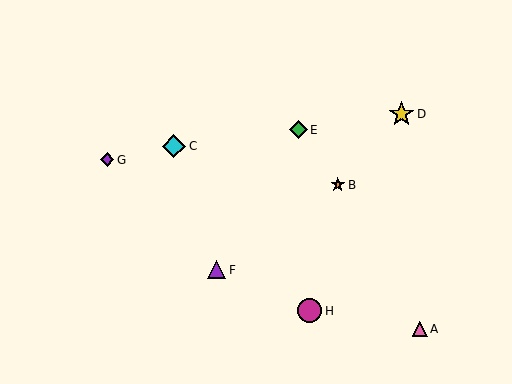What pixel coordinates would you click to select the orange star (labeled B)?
Click at (338, 185) to select the orange star B.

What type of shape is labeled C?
Shape C is a cyan diamond.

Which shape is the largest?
The yellow star (labeled D) is the largest.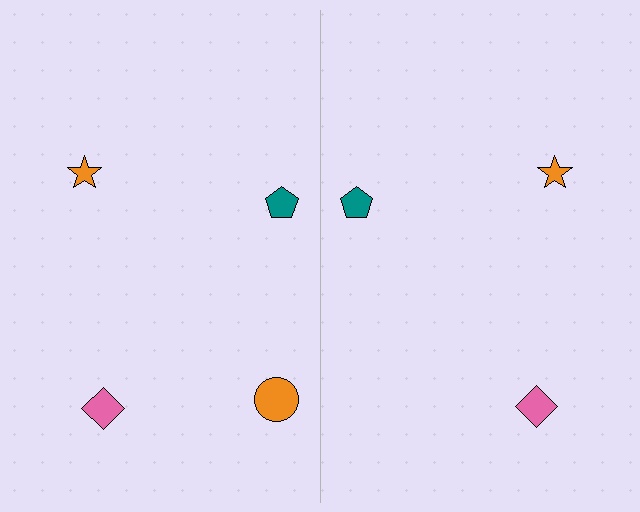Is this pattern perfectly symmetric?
No, the pattern is not perfectly symmetric. A orange circle is missing from the right side.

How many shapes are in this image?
There are 7 shapes in this image.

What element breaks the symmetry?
A orange circle is missing from the right side.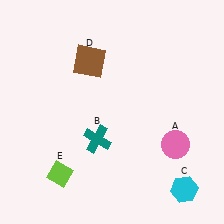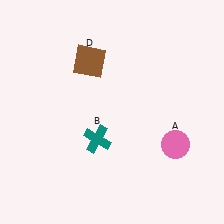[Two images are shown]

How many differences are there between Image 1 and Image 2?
There are 2 differences between the two images.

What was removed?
The lime diamond (E), the cyan hexagon (C) were removed in Image 2.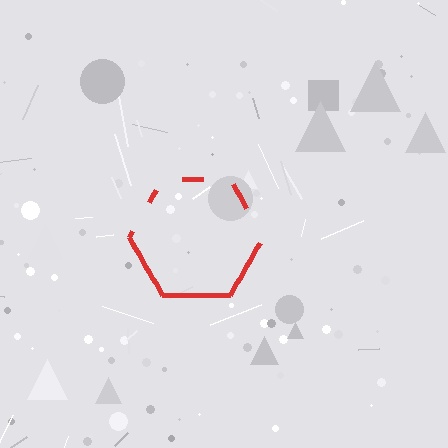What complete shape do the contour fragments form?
The contour fragments form a hexagon.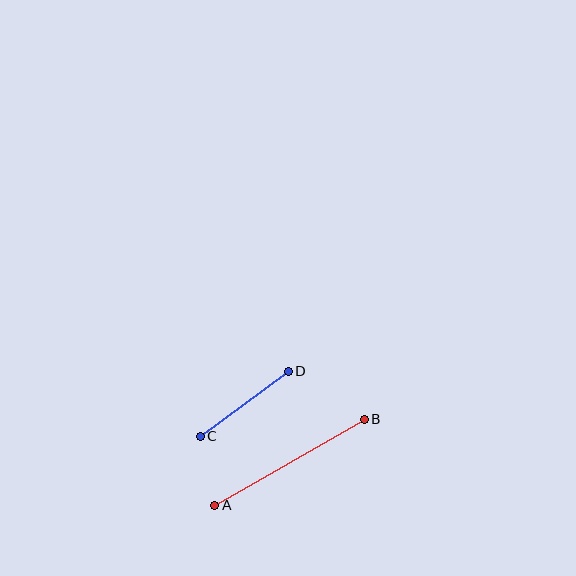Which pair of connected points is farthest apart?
Points A and B are farthest apart.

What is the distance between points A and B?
The distance is approximately 172 pixels.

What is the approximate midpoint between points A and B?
The midpoint is at approximately (290, 462) pixels.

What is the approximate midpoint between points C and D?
The midpoint is at approximately (244, 404) pixels.